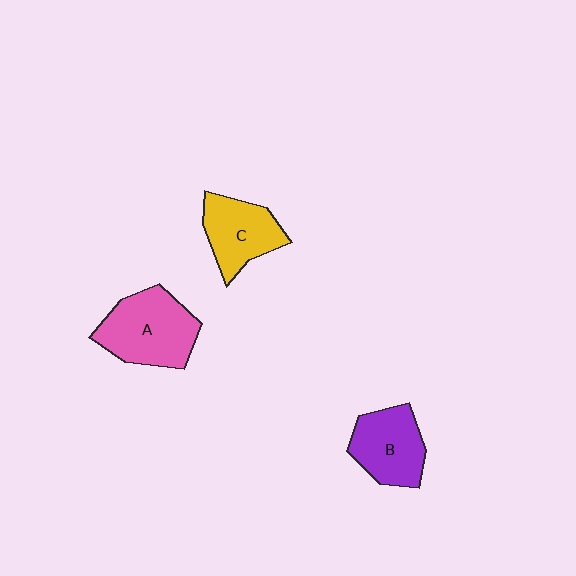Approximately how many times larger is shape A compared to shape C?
Approximately 1.3 times.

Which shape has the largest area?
Shape A (pink).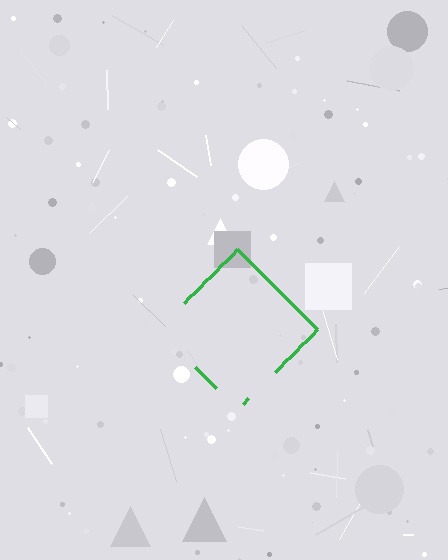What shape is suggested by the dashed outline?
The dashed outline suggests a diamond.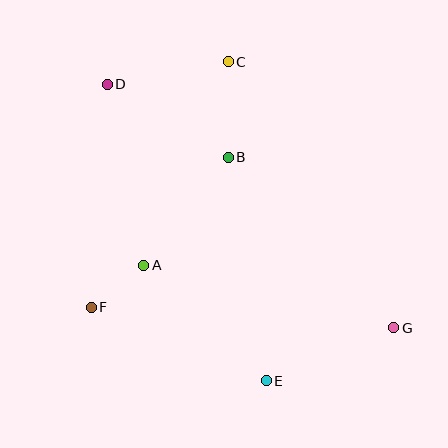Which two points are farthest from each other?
Points D and G are farthest from each other.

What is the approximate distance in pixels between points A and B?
The distance between A and B is approximately 137 pixels.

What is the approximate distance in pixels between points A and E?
The distance between A and E is approximately 168 pixels.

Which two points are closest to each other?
Points A and F are closest to each other.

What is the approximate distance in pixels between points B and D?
The distance between B and D is approximately 141 pixels.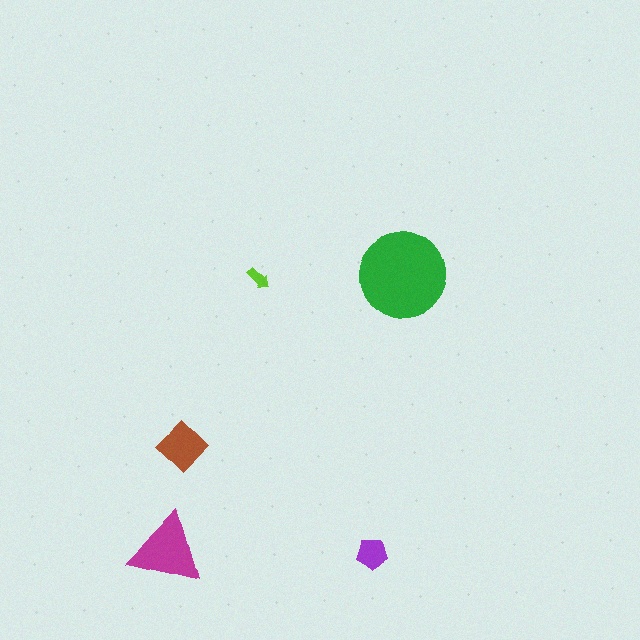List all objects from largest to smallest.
The green circle, the magenta triangle, the brown diamond, the purple pentagon, the lime arrow.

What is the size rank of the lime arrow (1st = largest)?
5th.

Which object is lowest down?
The purple pentagon is bottommost.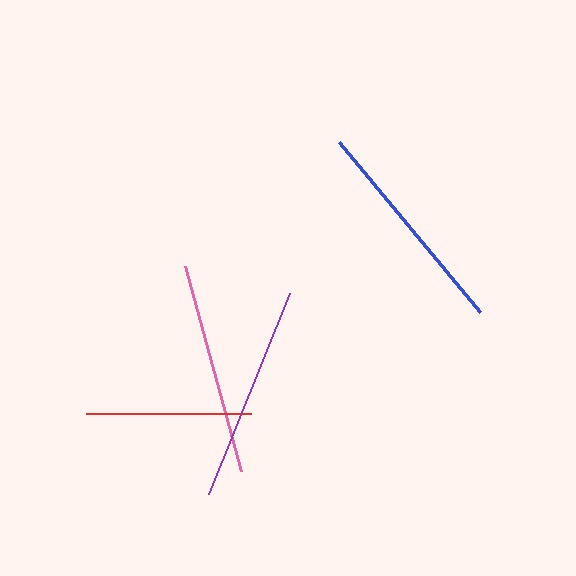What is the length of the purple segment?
The purple segment is approximately 217 pixels long.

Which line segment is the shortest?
The red line is the shortest at approximately 165 pixels.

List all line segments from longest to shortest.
From longest to shortest: blue, purple, pink, red.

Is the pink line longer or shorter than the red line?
The pink line is longer than the red line.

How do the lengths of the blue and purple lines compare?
The blue and purple lines are approximately the same length.